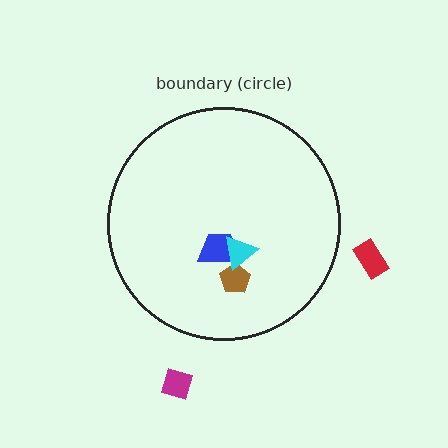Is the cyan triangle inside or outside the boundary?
Inside.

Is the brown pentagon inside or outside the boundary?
Inside.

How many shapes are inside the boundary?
3 inside, 2 outside.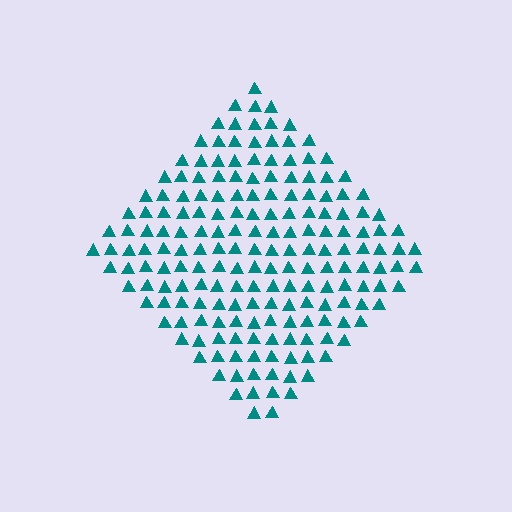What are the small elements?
The small elements are triangles.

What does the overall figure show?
The overall figure shows a diamond.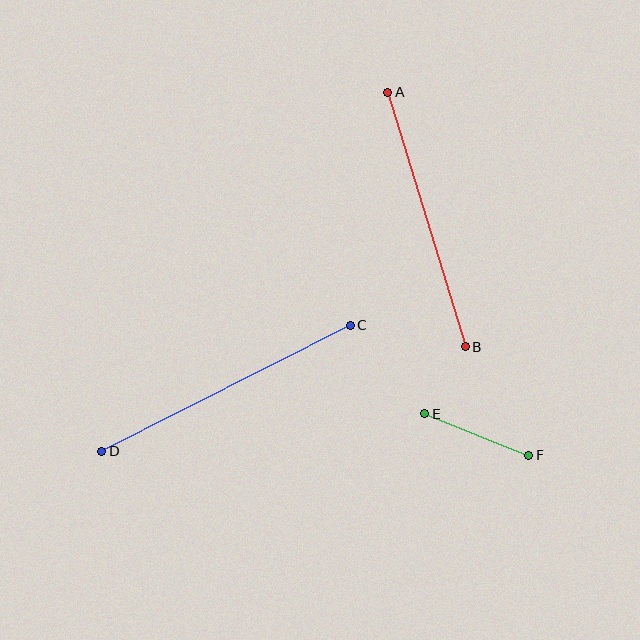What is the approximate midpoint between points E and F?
The midpoint is at approximately (477, 435) pixels.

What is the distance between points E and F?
The distance is approximately 112 pixels.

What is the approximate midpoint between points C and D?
The midpoint is at approximately (226, 388) pixels.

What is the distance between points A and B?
The distance is approximately 266 pixels.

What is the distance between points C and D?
The distance is approximately 279 pixels.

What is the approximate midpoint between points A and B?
The midpoint is at approximately (427, 219) pixels.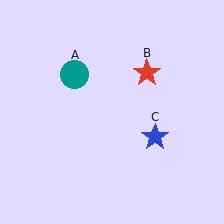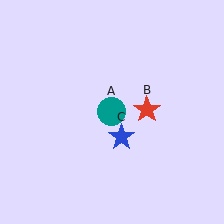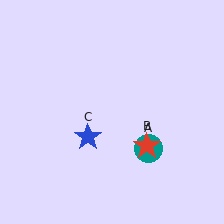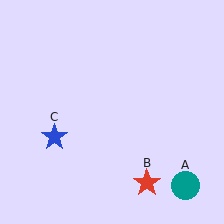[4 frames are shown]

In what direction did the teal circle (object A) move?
The teal circle (object A) moved down and to the right.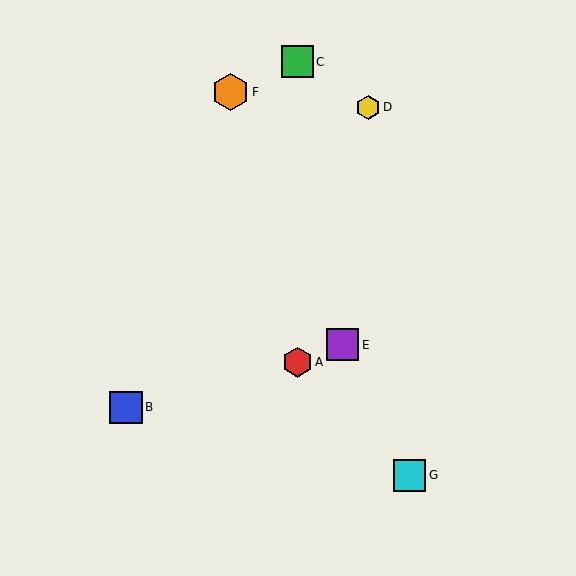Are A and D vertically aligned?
No, A is at x≈297 and D is at x≈368.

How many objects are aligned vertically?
2 objects (A, C) are aligned vertically.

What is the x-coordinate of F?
Object F is at x≈230.